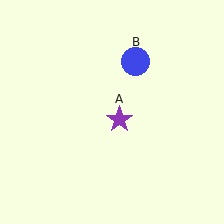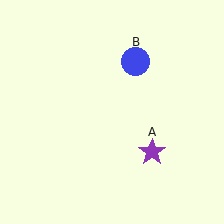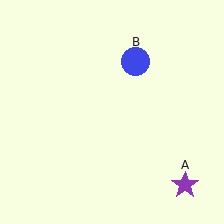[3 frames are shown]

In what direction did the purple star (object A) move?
The purple star (object A) moved down and to the right.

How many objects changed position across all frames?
1 object changed position: purple star (object A).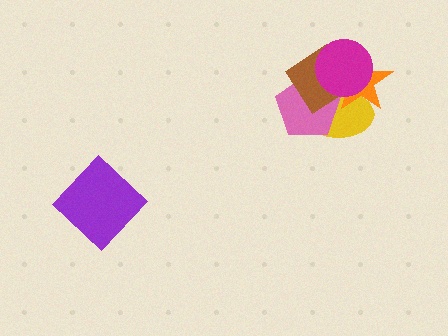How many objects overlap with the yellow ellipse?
4 objects overlap with the yellow ellipse.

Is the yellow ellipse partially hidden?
Yes, it is partially covered by another shape.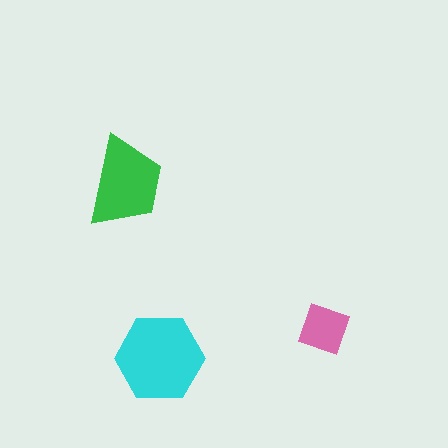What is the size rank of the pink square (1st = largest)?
3rd.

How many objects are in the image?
There are 3 objects in the image.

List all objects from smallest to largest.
The pink square, the green trapezoid, the cyan hexagon.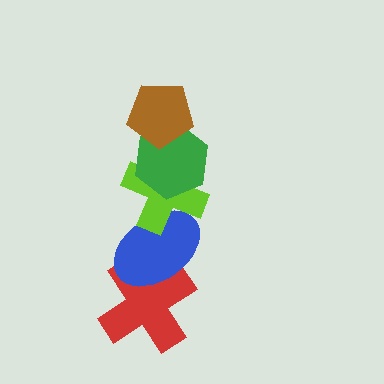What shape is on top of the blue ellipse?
The lime cross is on top of the blue ellipse.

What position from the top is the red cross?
The red cross is 5th from the top.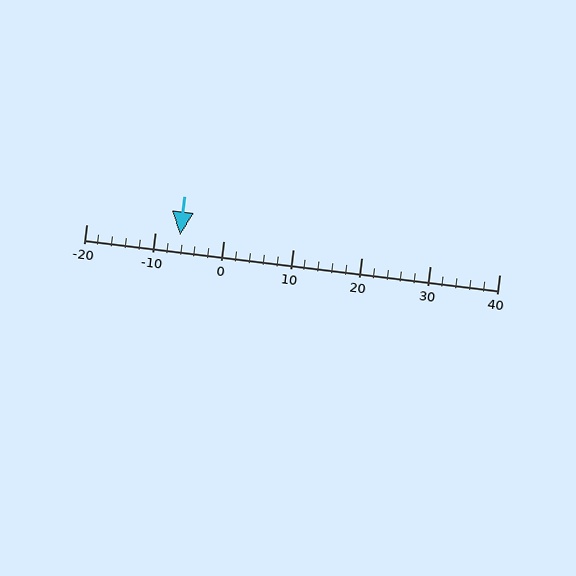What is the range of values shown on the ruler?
The ruler shows values from -20 to 40.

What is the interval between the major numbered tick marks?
The major tick marks are spaced 10 units apart.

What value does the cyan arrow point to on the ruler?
The cyan arrow points to approximately -6.